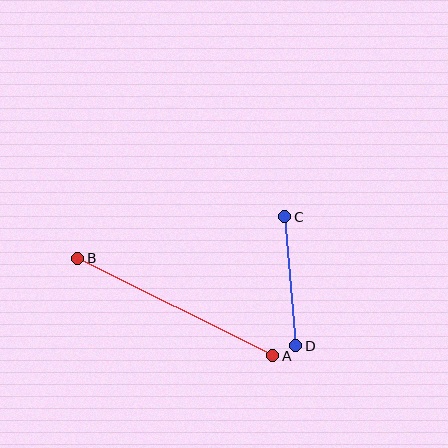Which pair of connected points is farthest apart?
Points A and B are farthest apart.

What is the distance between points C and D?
The distance is approximately 130 pixels.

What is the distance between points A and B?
The distance is approximately 218 pixels.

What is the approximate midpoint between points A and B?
The midpoint is at approximately (175, 307) pixels.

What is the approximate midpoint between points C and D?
The midpoint is at approximately (290, 281) pixels.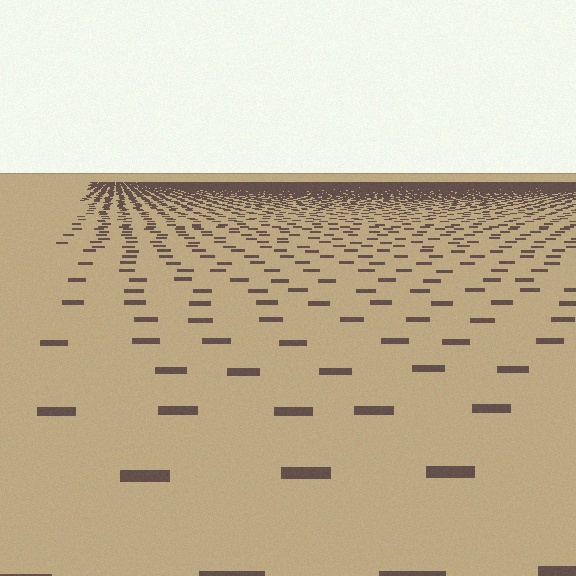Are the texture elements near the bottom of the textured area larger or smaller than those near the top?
Larger. Near the bottom, elements are closer to the viewer and appear at a bigger on-screen size.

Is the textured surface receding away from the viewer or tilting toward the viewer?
The surface is receding away from the viewer. Texture elements get smaller and denser toward the top.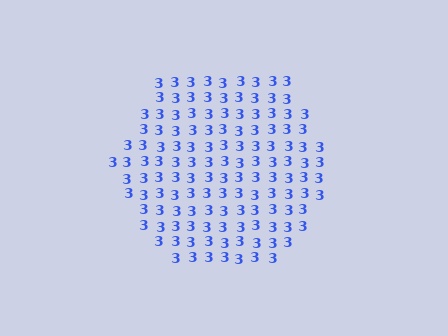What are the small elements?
The small elements are digit 3's.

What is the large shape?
The large shape is a hexagon.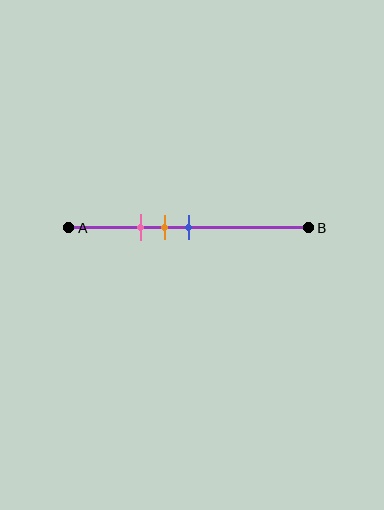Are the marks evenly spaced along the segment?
Yes, the marks are approximately evenly spaced.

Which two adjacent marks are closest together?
The orange and blue marks are the closest adjacent pair.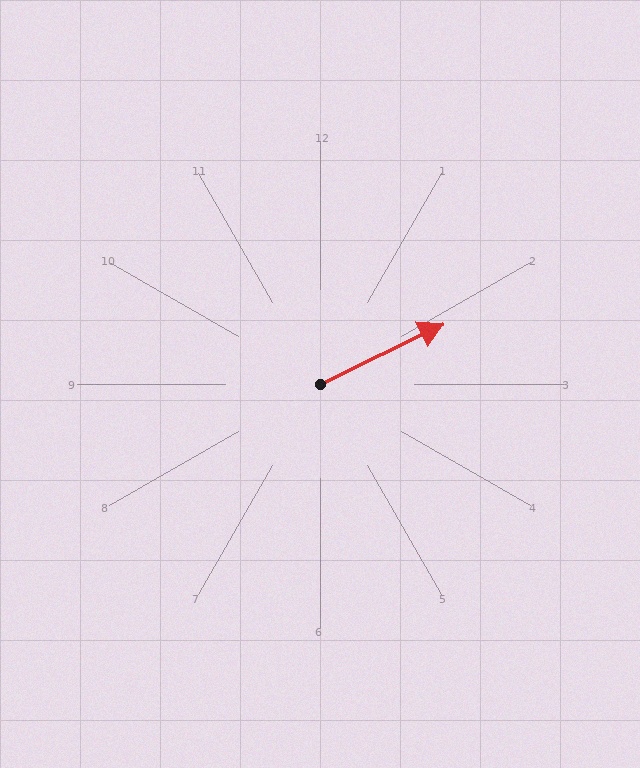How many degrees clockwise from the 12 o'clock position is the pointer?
Approximately 64 degrees.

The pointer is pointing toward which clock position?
Roughly 2 o'clock.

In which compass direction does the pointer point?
Northeast.